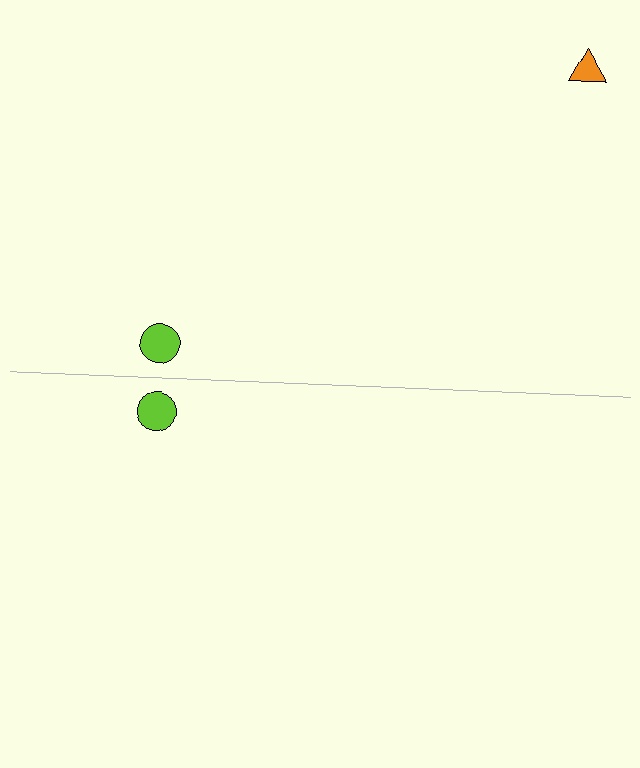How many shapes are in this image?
There are 3 shapes in this image.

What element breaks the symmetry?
A orange triangle is missing from the bottom side.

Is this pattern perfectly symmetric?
No, the pattern is not perfectly symmetric. A orange triangle is missing from the bottom side.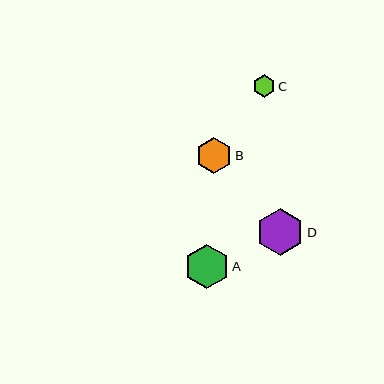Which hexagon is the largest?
Hexagon D is the largest with a size of approximately 47 pixels.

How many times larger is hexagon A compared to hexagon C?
Hexagon A is approximately 2.0 times the size of hexagon C.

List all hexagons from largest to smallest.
From largest to smallest: D, A, B, C.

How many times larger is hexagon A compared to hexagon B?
Hexagon A is approximately 1.2 times the size of hexagon B.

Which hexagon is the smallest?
Hexagon C is the smallest with a size of approximately 22 pixels.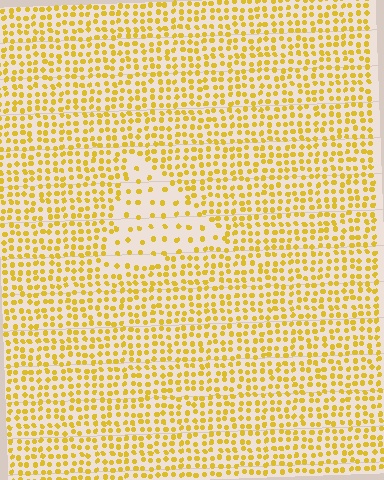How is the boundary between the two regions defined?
The boundary is defined by a change in element density (approximately 2.5x ratio). All elements are the same color, size, and shape.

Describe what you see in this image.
The image contains small yellow elements arranged at two different densities. A triangle-shaped region is visible where the elements are less densely packed than the surrounding area.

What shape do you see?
I see a triangle.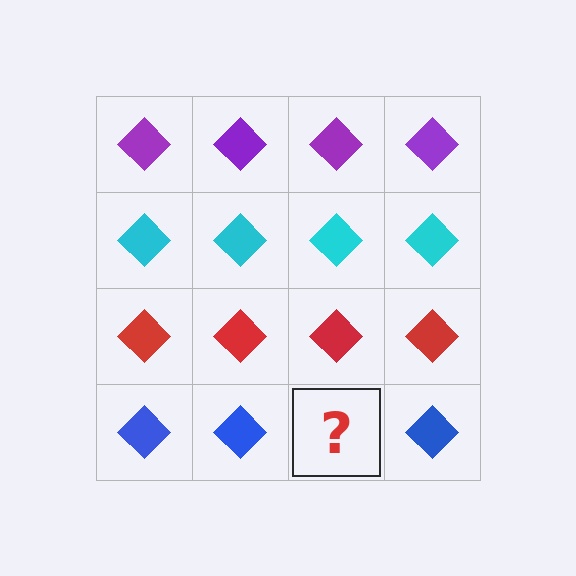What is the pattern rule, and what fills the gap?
The rule is that each row has a consistent color. The gap should be filled with a blue diamond.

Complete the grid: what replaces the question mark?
The question mark should be replaced with a blue diamond.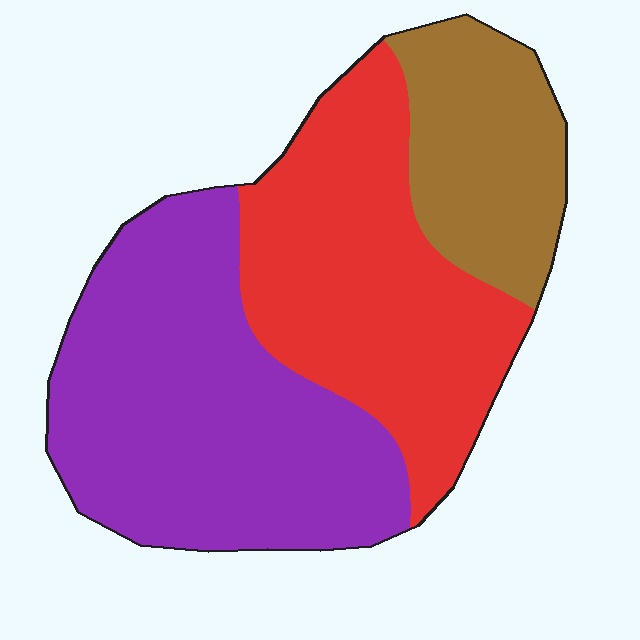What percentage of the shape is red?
Red takes up about three eighths (3/8) of the shape.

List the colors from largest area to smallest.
From largest to smallest: purple, red, brown.